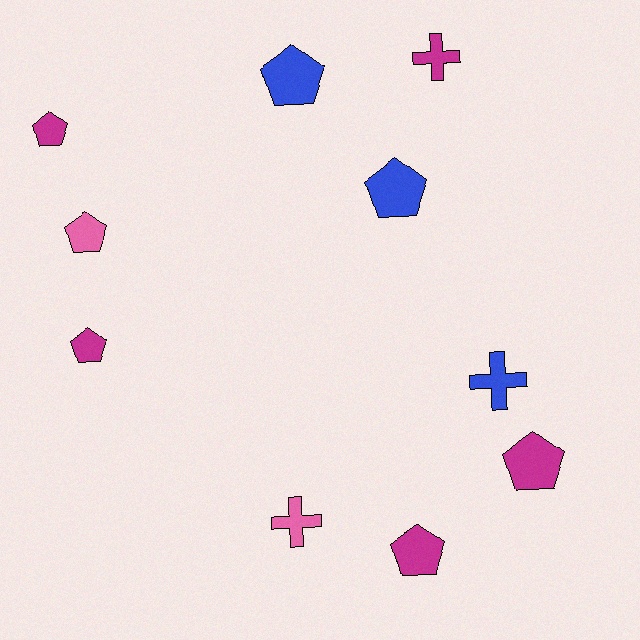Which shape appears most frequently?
Pentagon, with 7 objects.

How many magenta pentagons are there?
There are 4 magenta pentagons.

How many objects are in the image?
There are 10 objects.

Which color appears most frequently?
Magenta, with 5 objects.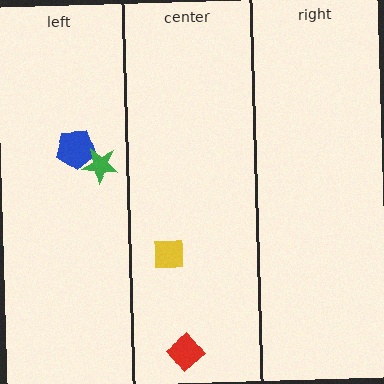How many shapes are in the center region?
2.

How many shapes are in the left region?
2.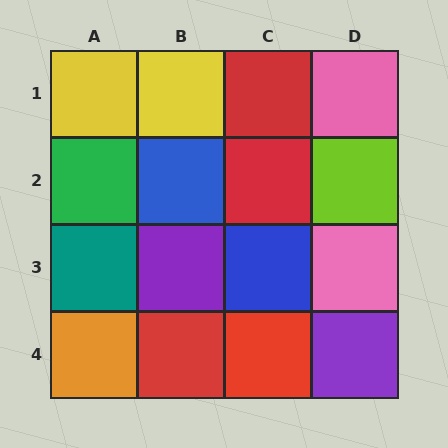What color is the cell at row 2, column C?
Red.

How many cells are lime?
1 cell is lime.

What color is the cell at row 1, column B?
Yellow.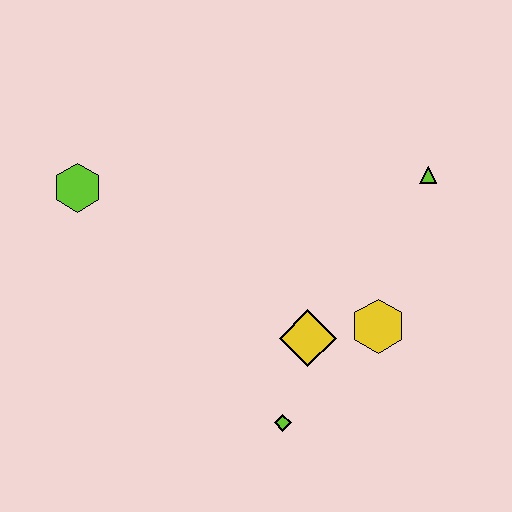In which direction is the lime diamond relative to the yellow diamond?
The lime diamond is below the yellow diamond.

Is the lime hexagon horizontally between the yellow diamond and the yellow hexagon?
No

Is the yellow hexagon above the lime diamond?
Yes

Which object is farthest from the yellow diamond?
The lime hexagon is farthest from the yellow diamond.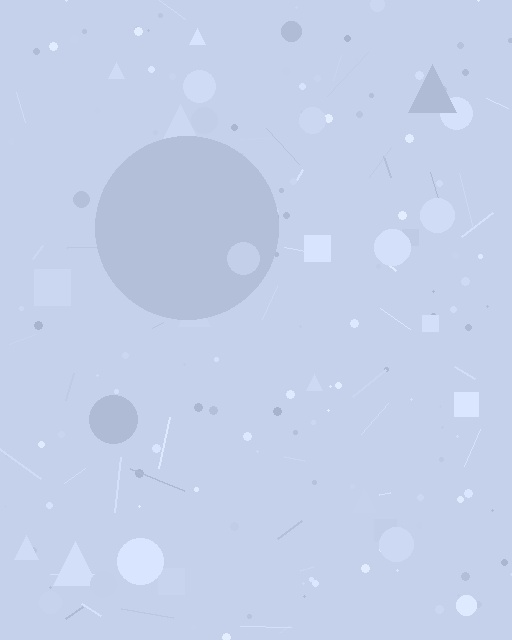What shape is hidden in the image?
A circle is hidden in the image.